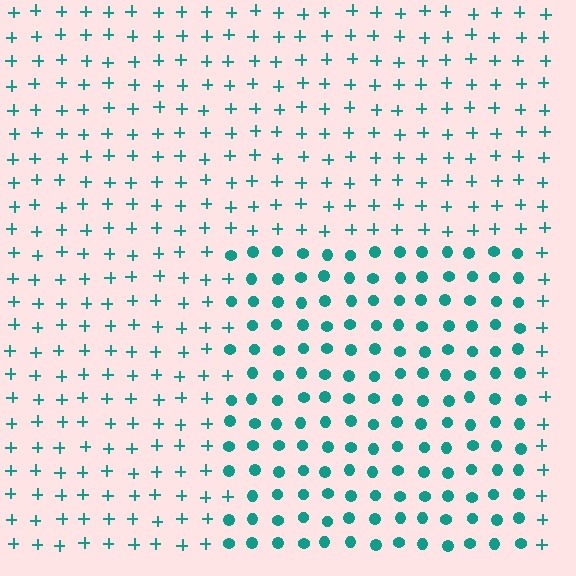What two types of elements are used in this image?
The image uses circles inside the rectangle region and plus signs outside it.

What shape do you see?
I see a rectangle.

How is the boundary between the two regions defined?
The boundary is defined by a change in element shape: circles inside vs. plus signs outside. All elements share the same color and spacing.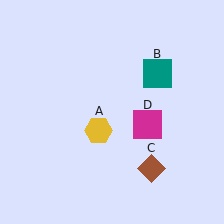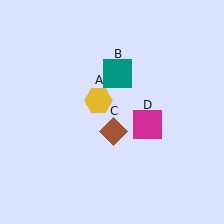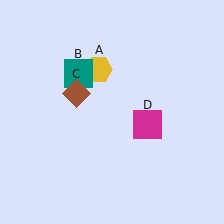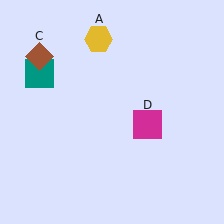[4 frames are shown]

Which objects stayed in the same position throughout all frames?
Magenta square (object D) remained stationary.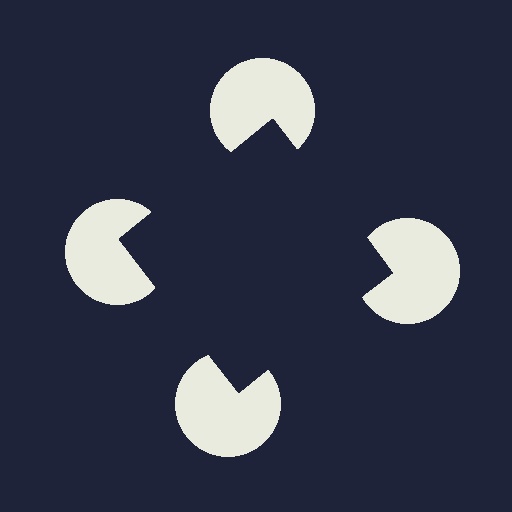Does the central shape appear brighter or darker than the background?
It typically appears slightly darker than the background, even though no actual brightness change is drawn.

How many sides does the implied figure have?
4 sides.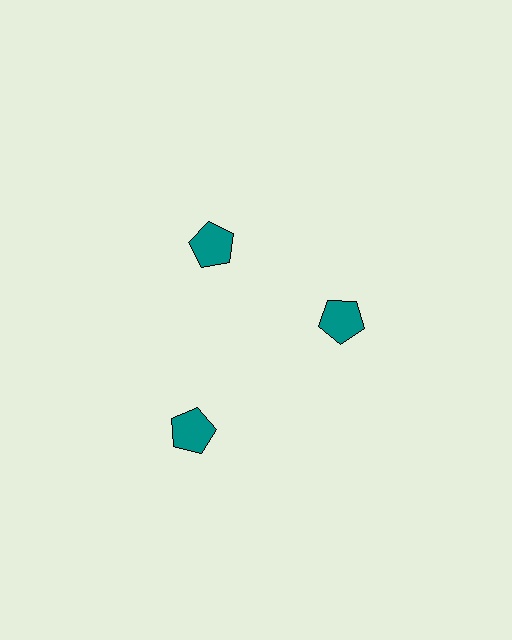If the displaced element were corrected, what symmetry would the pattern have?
It would have 3-fold rotational symmetry — the pattern would map onto itself every 120 degrees.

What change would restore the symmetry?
The symmetry would be restored by moving it inward, back onto the ring so that all 3 pentagons sit at equal angles and equal distance from the center.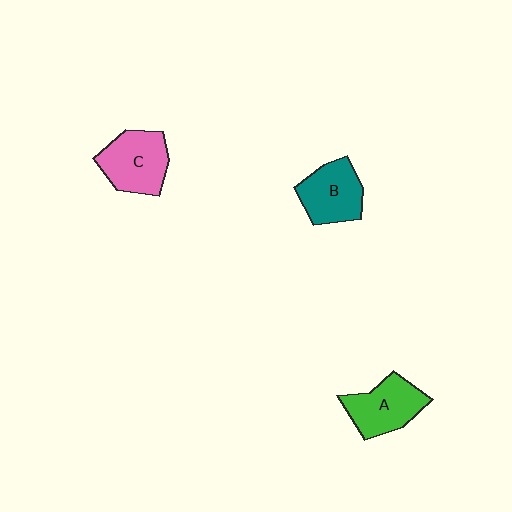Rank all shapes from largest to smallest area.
From largest to smallest: C (pink), A (green), B (teal).